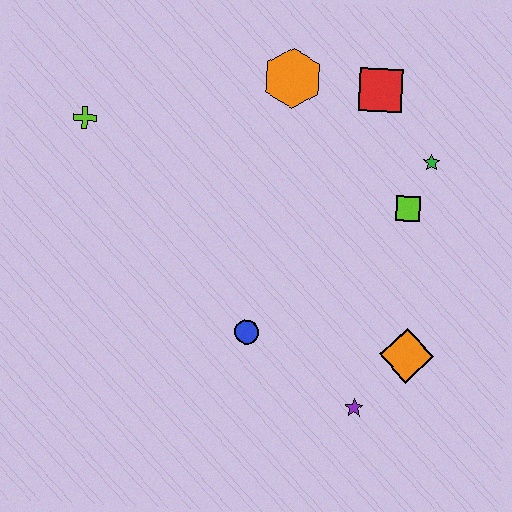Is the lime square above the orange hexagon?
No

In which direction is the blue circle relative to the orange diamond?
The blue circle is to the left of the orange diamond.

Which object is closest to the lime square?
The green star is closest to the lime square.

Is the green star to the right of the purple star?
Yes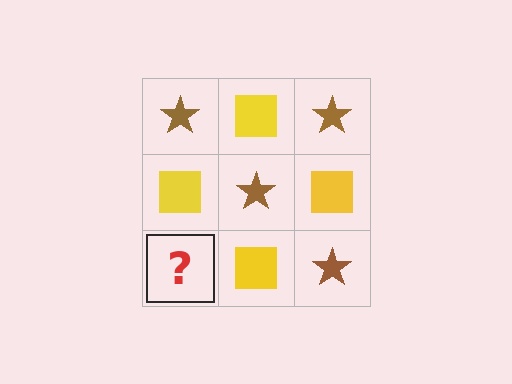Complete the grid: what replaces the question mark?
The question mark should be replaced with a brown star.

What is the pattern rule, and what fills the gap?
The rule is that it alternates brown star and yellow square in a checkerboard pattern. The gap should be filled with a brown star.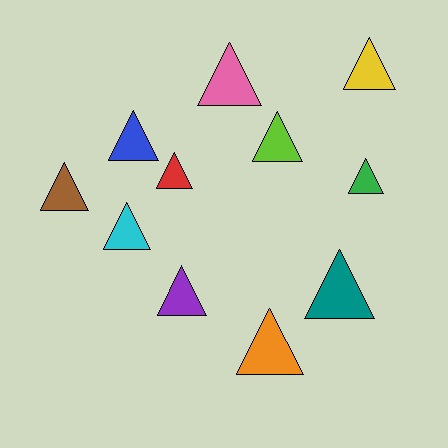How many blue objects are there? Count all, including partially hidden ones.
There is 1 blue object.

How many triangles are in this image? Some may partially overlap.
There are 11 triangles.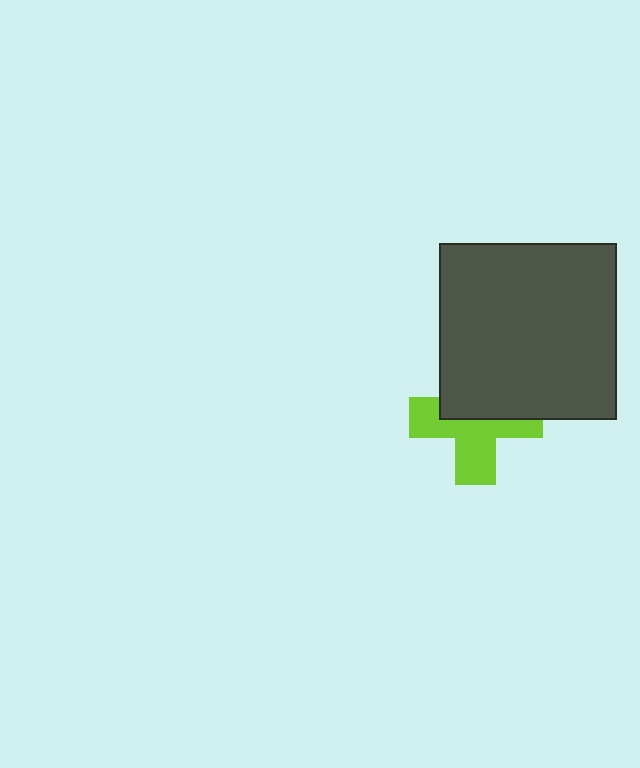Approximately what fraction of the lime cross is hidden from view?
Roughly 45% of the lime cross is hidden behind the dark gray square.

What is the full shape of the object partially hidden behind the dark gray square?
The partially hidden object is a lime cross.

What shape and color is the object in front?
The object in front is a dark gray square.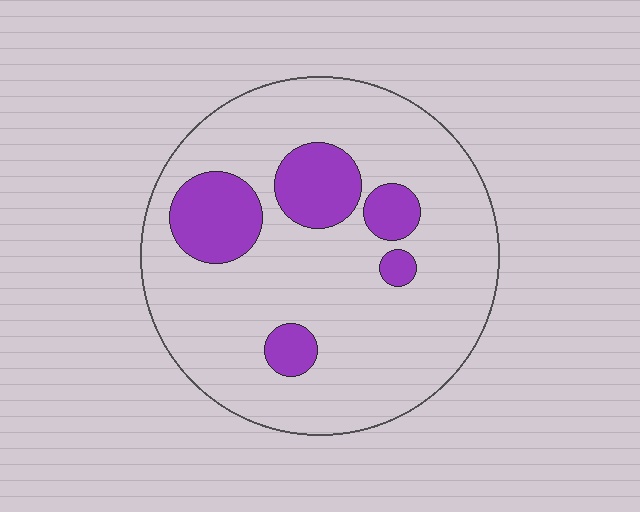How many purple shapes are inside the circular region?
5.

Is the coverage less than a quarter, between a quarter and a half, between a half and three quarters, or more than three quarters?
Less than a quarter.